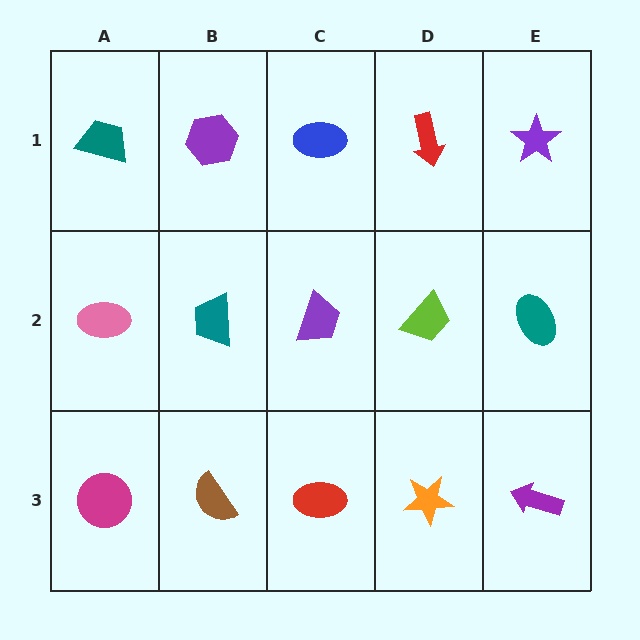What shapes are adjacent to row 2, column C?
A blue ellipse (row 1, column C), a red ellipse (row 3, column C), a teal trapezoid (row 2, column B), a lime trapezoid (row 2, column D).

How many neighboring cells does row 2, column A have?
3.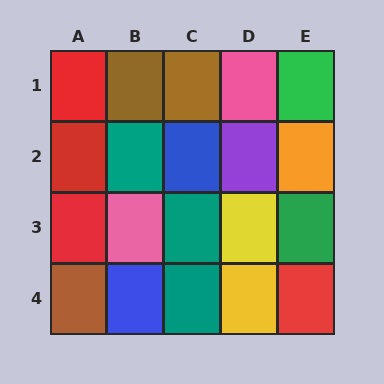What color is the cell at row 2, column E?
Orange.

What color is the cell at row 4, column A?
Brown.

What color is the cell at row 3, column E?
Green.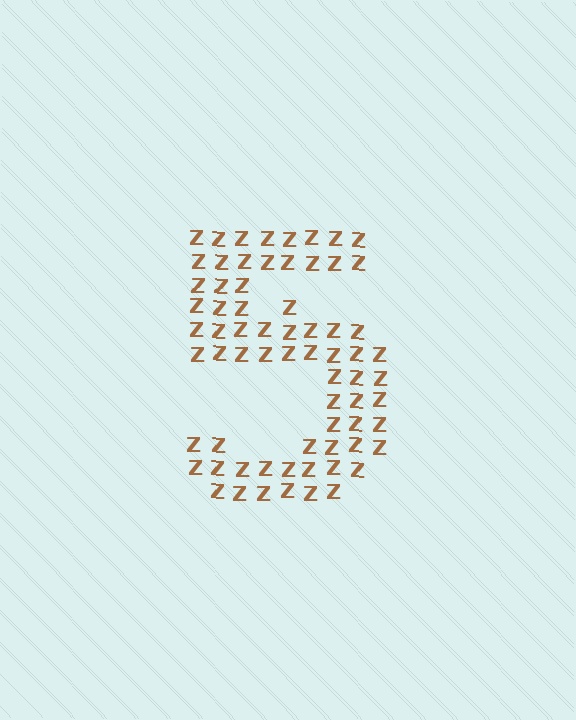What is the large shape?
The large shape is the digit 5.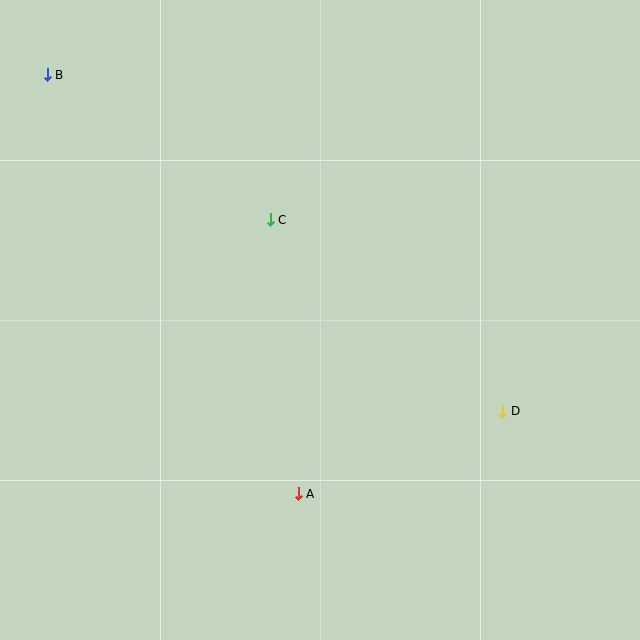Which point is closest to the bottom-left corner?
Point A is closest to the bottom-left corner.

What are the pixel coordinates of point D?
Point D is at (503, 411).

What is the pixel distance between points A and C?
The distance between A and C is 276 pixels.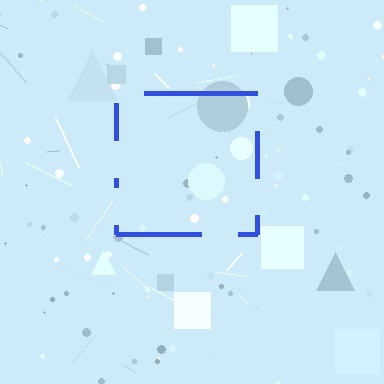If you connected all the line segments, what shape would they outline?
They would outline a square.